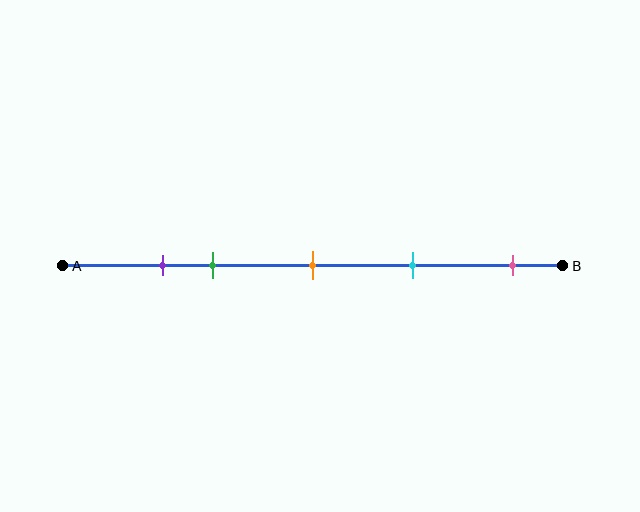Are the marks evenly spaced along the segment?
No, the marks are not evenly spaced.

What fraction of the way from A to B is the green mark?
The green mark is approximately 30% (0.3) of the way from A to B.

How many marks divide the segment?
There are 5 marks dividing the segment.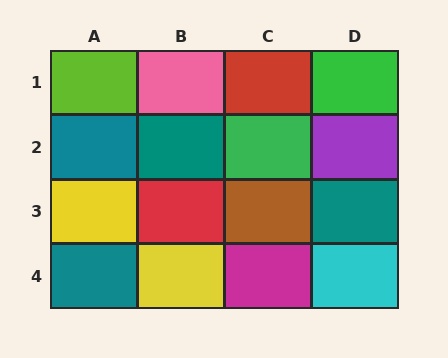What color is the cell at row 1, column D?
Green.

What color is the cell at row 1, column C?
Red.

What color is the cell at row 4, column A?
Teal.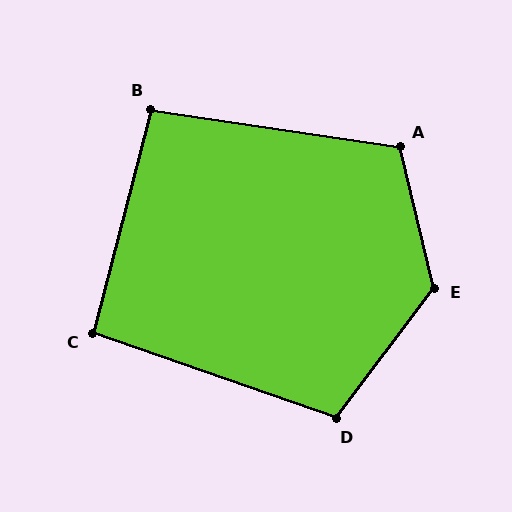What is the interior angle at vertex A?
Approximately 112 degrees (obtuse).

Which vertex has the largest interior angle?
E, at approximately 130 degrees.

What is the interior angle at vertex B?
Approximately 96 degrees (obtuse).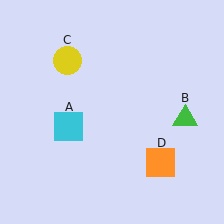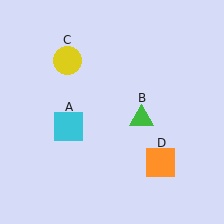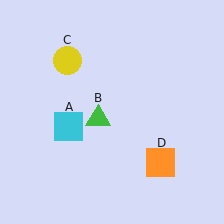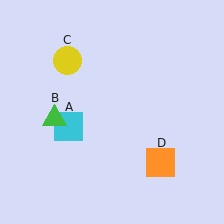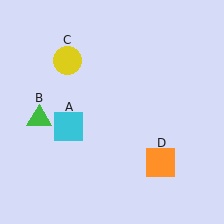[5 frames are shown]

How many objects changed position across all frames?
1 object changed position: green triangle (object B).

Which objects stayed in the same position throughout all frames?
Cyan square (object A) and yellow circle (object C) and orange square (object D) remained stationary.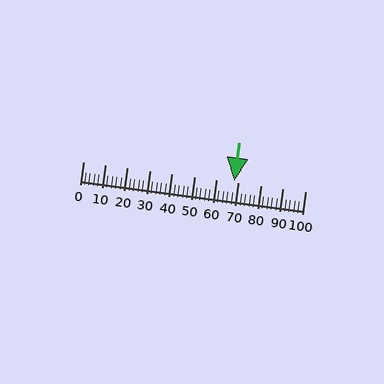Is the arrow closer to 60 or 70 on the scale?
The arrow is closer to 70.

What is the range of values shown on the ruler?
The ruler shows values from 0 to 100.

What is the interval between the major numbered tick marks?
The major tick marks are spaced 10 units apart.